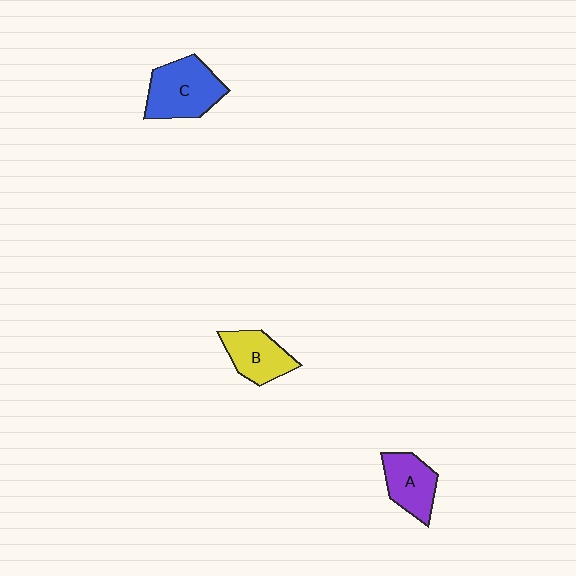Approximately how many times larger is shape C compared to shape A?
Approximately 1.4 times.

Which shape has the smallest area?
Shape A (purple).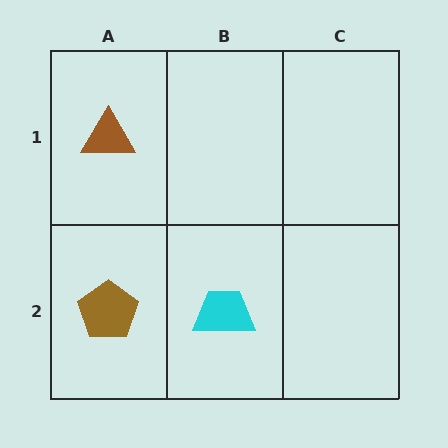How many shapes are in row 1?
1 shape.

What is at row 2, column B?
A cyan trapezoid.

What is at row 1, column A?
A brown triangle.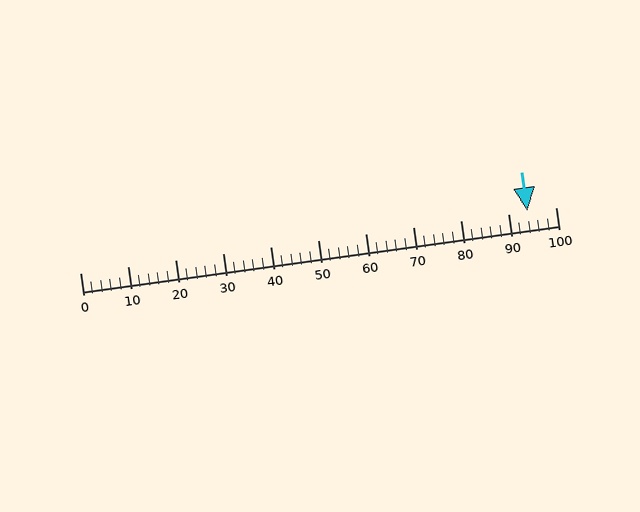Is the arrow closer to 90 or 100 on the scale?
The arrow is closer to 90.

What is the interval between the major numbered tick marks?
The major tick marks are spaced 10 units apart.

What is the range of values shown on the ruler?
The ruler shows values from 0 to 100.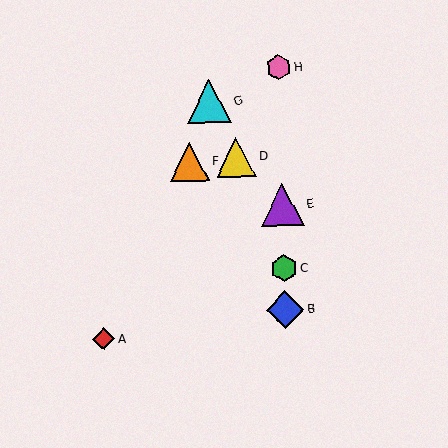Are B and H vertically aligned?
Yes, both are at x≈285.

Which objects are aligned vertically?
Objects B, C, E, H are aligned vertically.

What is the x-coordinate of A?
Object A is at x≈104.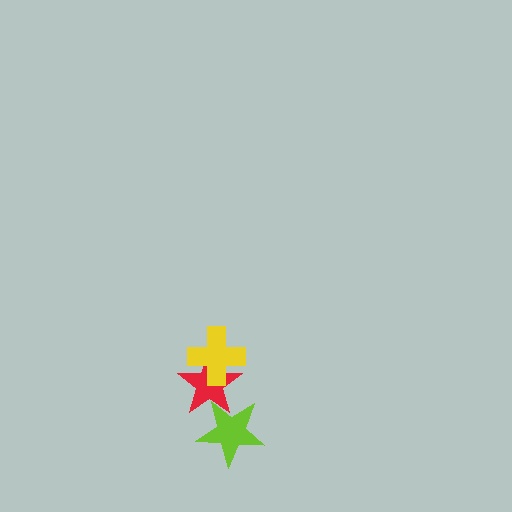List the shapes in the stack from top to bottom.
From top to bottom: the yellow cross, the red star, the lime star.